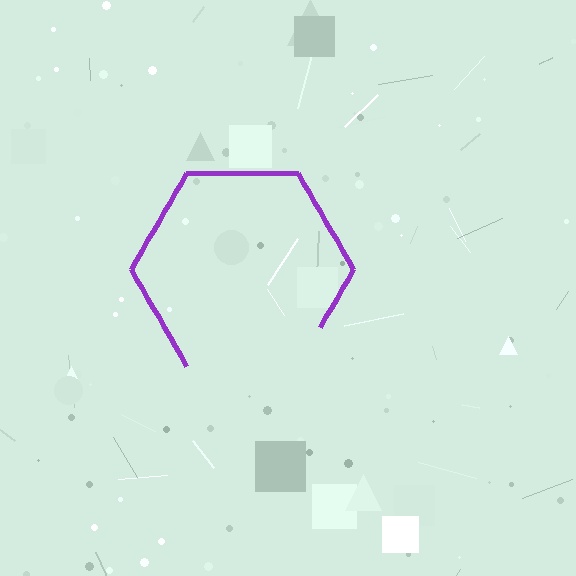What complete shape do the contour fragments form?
The contour fragments form a hexagon.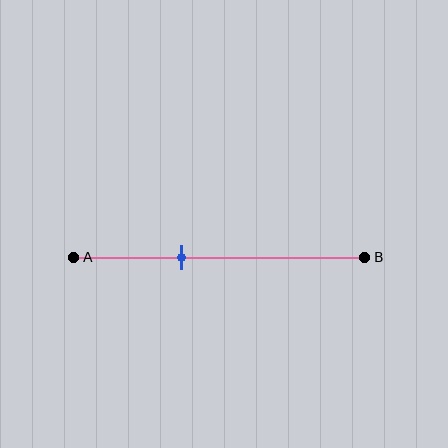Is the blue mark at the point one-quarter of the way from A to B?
No, the mark is at about 35% from A, not at the 25% one-quarter point.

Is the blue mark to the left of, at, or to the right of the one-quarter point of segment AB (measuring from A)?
The blue mark is to the right of the one-quarter point of segment AB.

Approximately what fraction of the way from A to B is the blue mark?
The blue mark is approximately 35% of the way from A to B.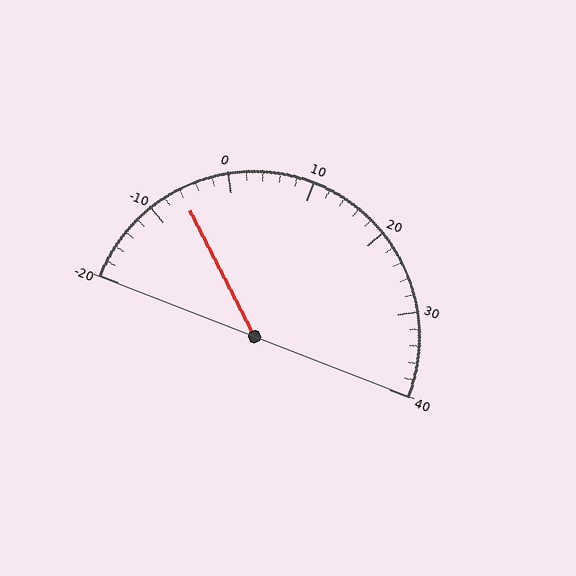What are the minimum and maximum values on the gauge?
The gauge ranges from -20 to 40.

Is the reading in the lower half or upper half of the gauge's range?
The reading is in the lower half of the range (-20 to 40).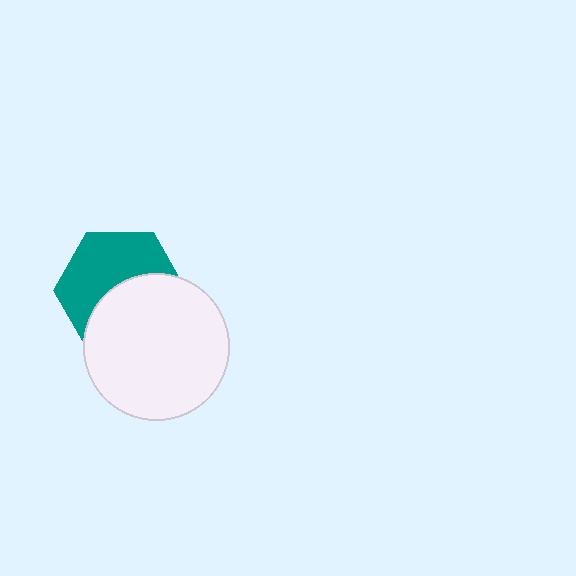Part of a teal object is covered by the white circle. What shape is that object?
It is a hexagon.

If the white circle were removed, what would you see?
You would see the complete teal hexagon.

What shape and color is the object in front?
The object in front is a white circle.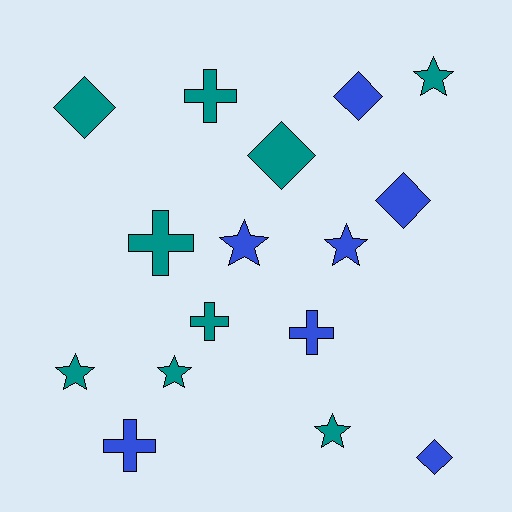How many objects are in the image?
There are 16 objects.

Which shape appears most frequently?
Star, with 6 objects.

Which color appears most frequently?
Teal, with 9 objects.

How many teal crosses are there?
There are 3 teal crosses.